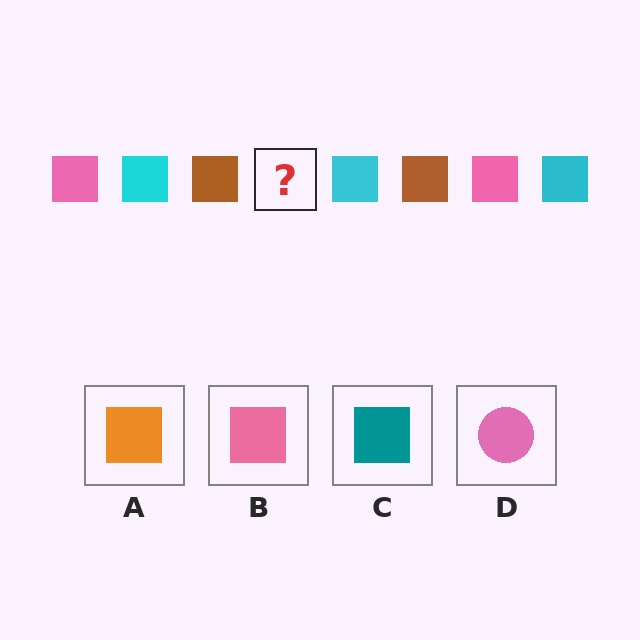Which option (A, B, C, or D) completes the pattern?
B.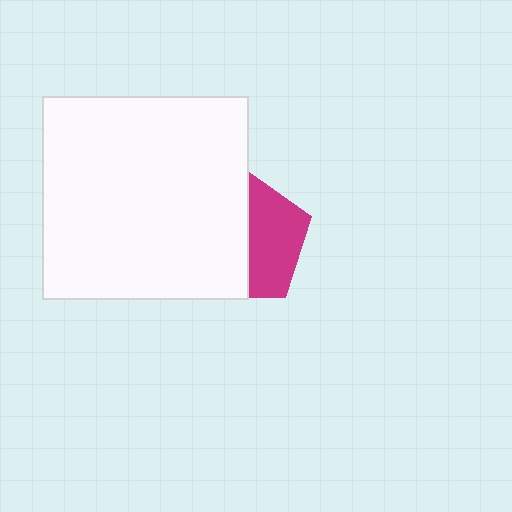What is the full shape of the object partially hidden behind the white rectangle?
The partially hidden object is a magenta pentagon.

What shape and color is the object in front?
The object in front is a white rectangle.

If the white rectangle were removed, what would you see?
You would see the complete magenta pentagon.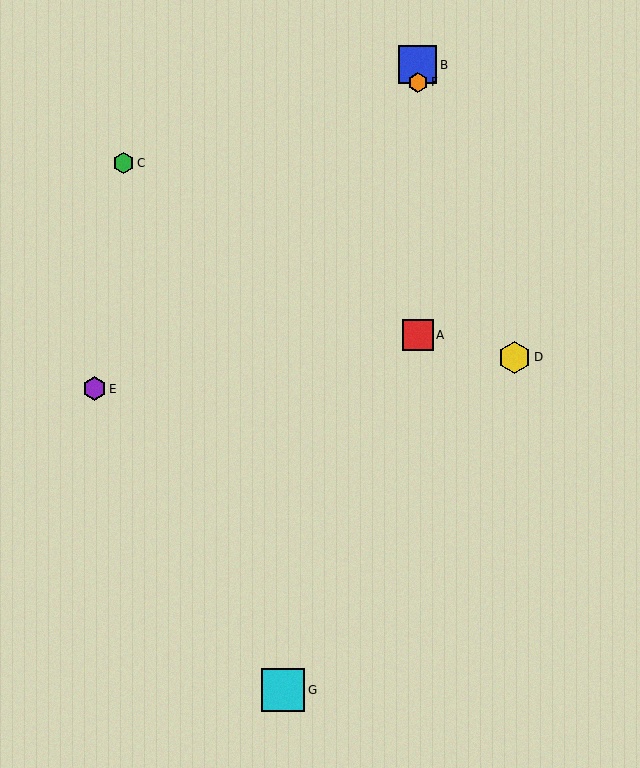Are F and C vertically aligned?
No, F is at x≈418 and C is at x≈124.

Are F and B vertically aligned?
Yes, both are at x≈418.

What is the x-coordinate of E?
Object E is at x≈95.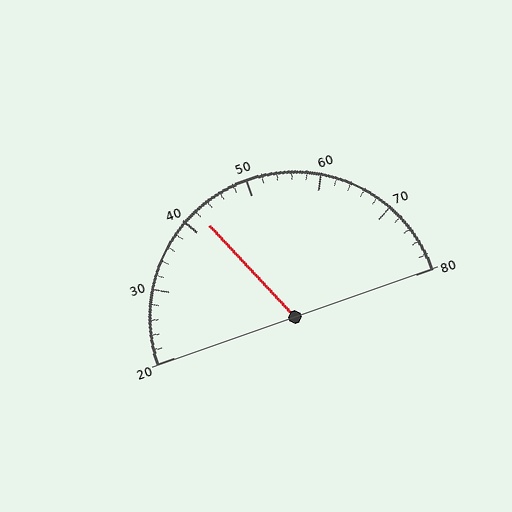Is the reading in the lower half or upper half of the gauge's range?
The reading is in the lower half of the range (20 to 80).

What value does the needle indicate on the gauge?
The needle indicates approximately 42.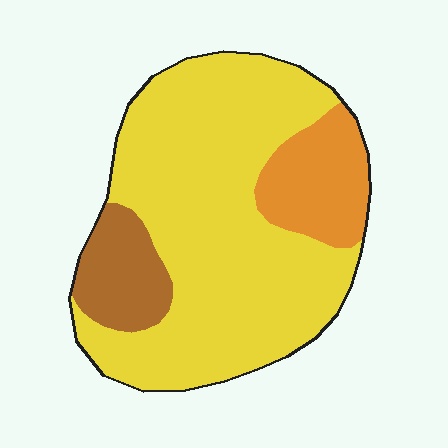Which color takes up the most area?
Yellow, at roughly 75%.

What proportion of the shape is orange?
Orange takes up about one sixth (1/6) of the shape.